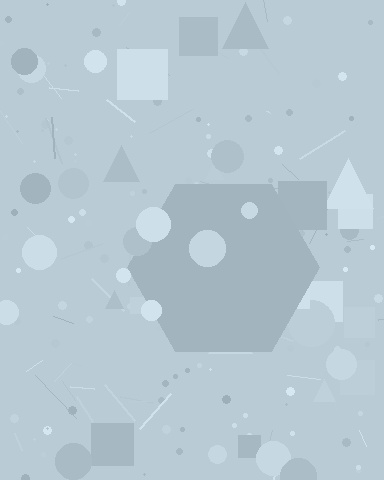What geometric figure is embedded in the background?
A hexagon is embedded in the background.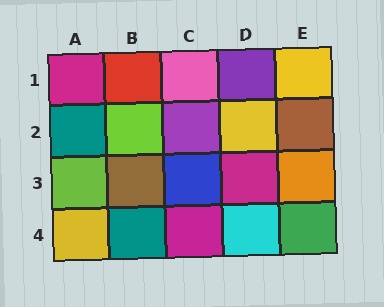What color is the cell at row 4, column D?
Cyan.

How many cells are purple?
2 cells are purple.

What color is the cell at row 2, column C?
Purple.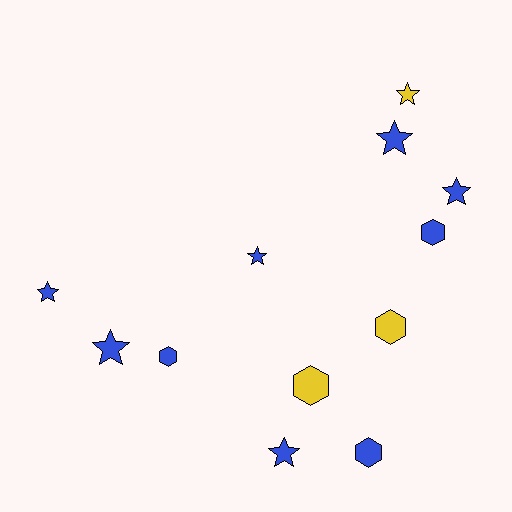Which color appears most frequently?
Blue, with 9 objects.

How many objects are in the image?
There are 12 objects.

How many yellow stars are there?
There is 1 yellow star.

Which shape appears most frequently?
Star, with 7 objects.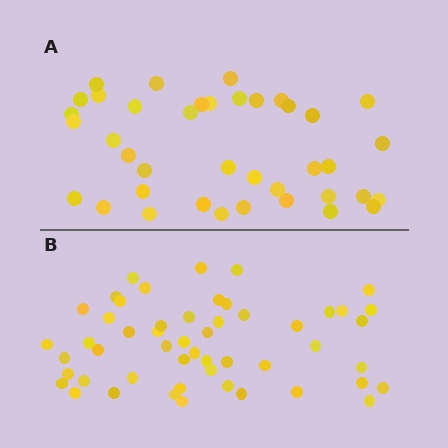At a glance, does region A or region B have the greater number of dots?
Region B (the bottom region) has more dots.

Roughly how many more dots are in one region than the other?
Region B has approximately 15 more dots than region A.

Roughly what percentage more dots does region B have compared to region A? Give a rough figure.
About 35% more.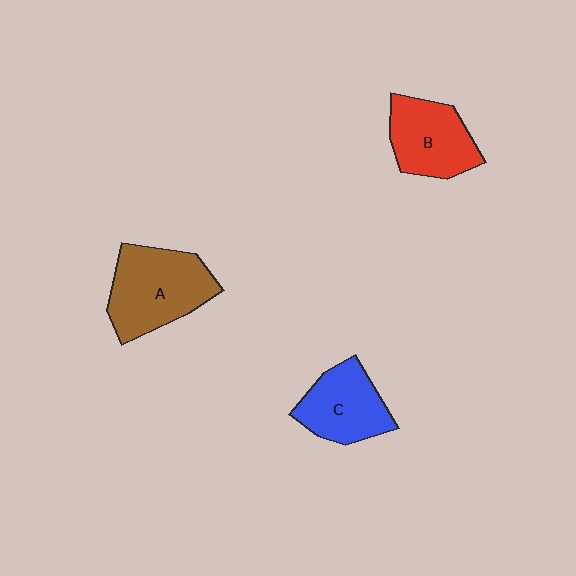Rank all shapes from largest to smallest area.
From largest to smallest: A (brown), B (red), C (blue).